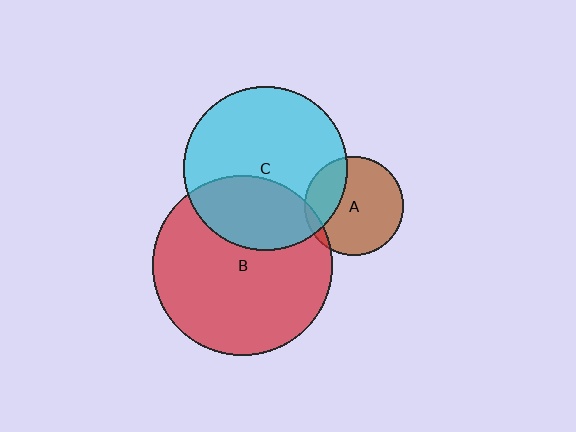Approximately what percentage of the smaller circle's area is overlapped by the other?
Approximately 35%.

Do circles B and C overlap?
Yes.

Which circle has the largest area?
Circle B (red).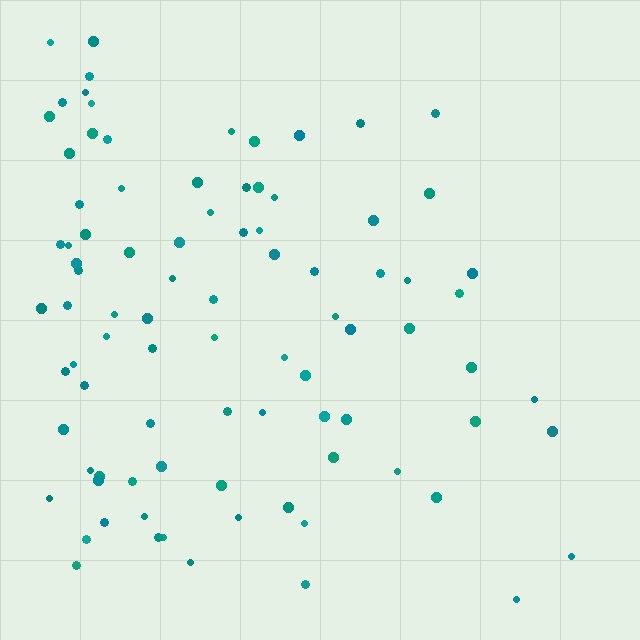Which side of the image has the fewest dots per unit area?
The right.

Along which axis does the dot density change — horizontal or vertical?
Horizontal.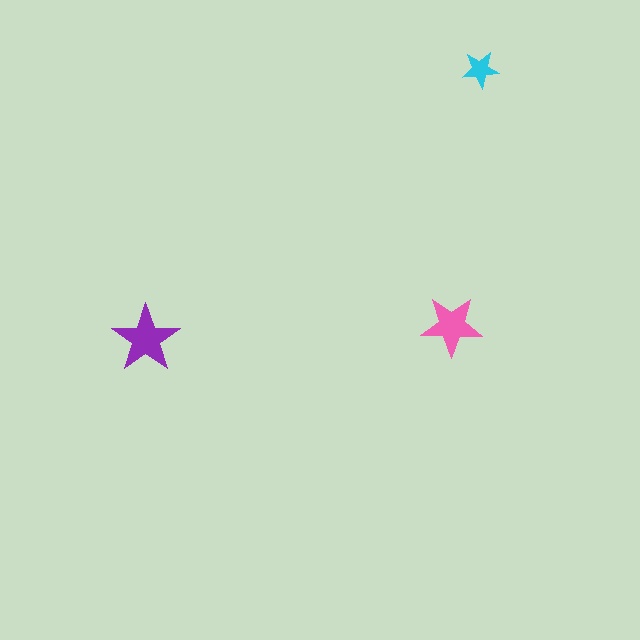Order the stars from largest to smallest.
the purple one, the pink one, the cyan one.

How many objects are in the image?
There are 3 objects in the image.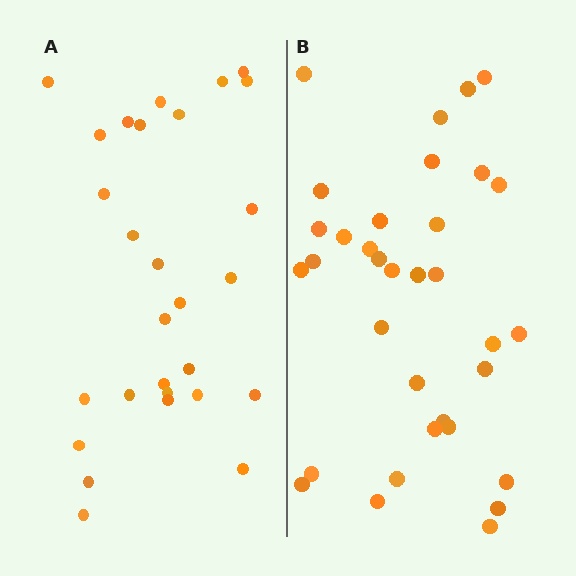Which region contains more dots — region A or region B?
Region B (the right region) has more dots.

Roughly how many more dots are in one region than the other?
Region B has about 6 more dots than region A.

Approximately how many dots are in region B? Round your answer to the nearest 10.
About 30 dots. (The exact count is 34, which rounds to 30.)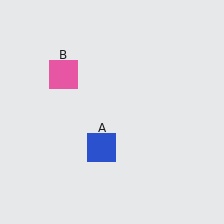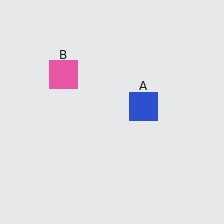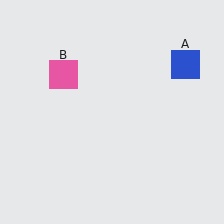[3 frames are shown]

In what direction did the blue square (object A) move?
The blue square (object A) moved up and to the right.